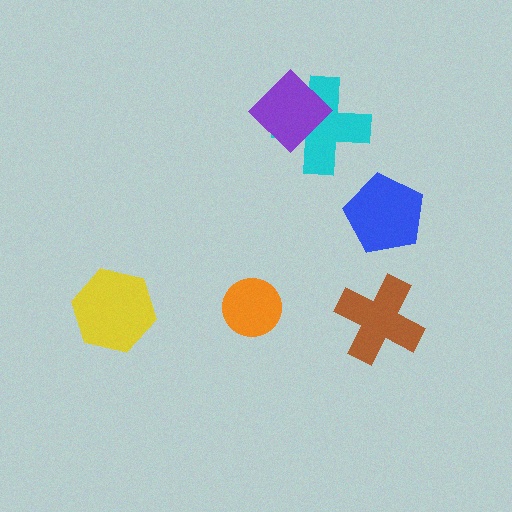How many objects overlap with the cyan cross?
1 object overlaps with the cyan cross.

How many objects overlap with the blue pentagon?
0 objects overlap with the blue pentagon.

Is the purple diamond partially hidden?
No, no other shape covers it.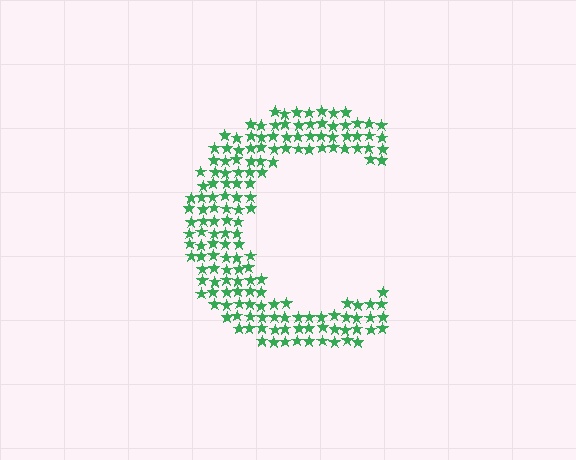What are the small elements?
The small elements are stars.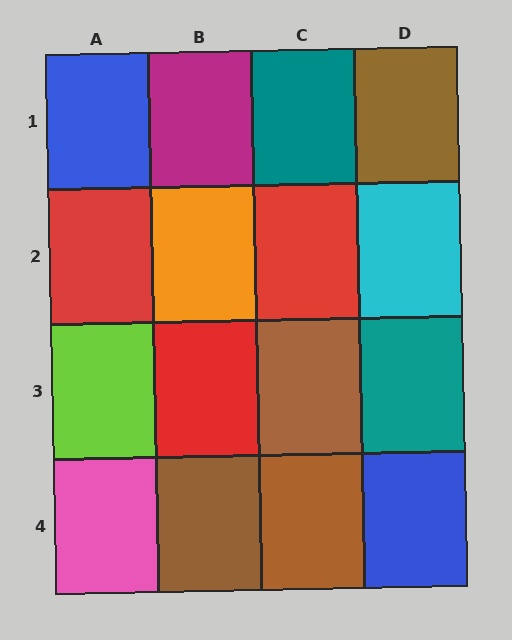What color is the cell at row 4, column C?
Brown.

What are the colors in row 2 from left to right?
Red, orange, red, cyan.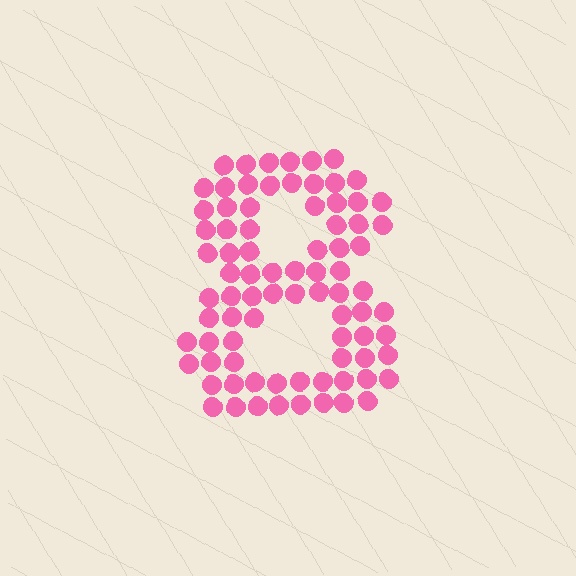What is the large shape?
The large shape is the digit 8.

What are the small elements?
The small elements are circles.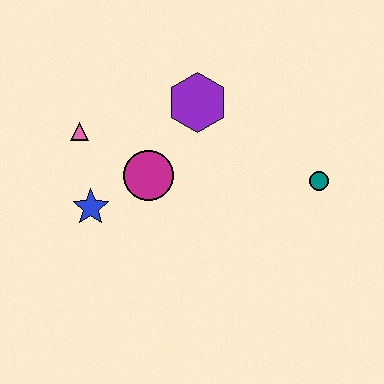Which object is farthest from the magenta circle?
The teal circle is farthest from the magenta circle.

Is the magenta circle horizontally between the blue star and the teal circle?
Yes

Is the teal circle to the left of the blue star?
No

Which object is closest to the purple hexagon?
The magenta circle is closest to the purple hexagon.